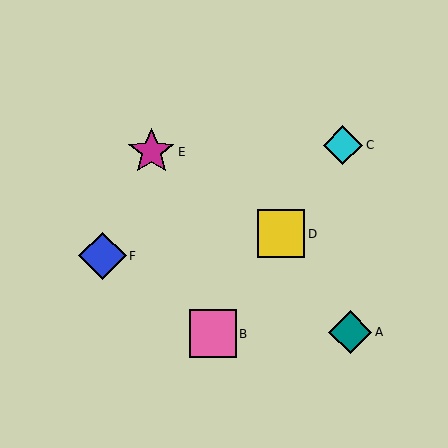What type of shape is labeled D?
Shape D is a yellow square.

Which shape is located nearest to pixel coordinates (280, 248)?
The yellow square (labeled D) at (281, 234) is nearest to that location.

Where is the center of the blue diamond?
The center of the blue diamond is at (102, 256).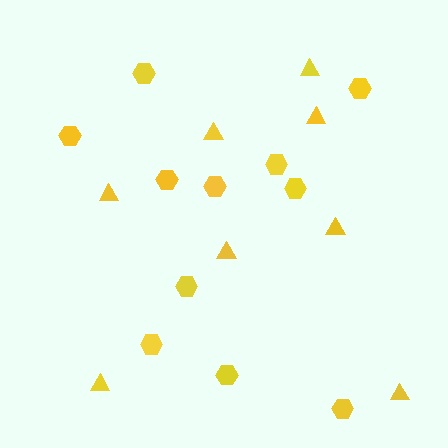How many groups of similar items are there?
There are 2 groups: one group of triangles (8) and one group of hexagons (11).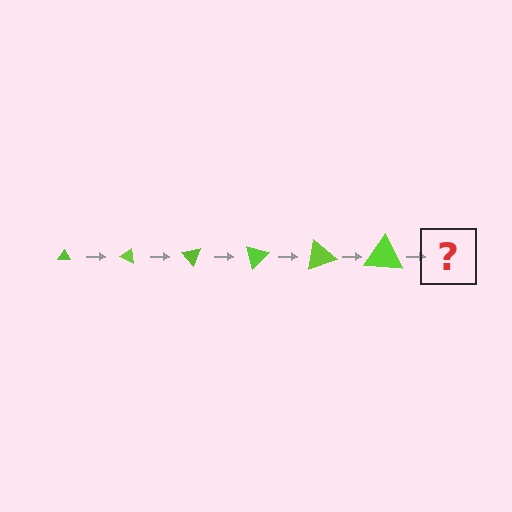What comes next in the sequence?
The next element should be a triangle, larger than the previous one and rotated 150 degrees from the start.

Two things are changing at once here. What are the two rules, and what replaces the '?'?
The two rules are that the triangle grows larger each step and it rotates 25 degrees each step. The '?' should be a triangle, larger than the previous one and rotated 150 degrees from the start.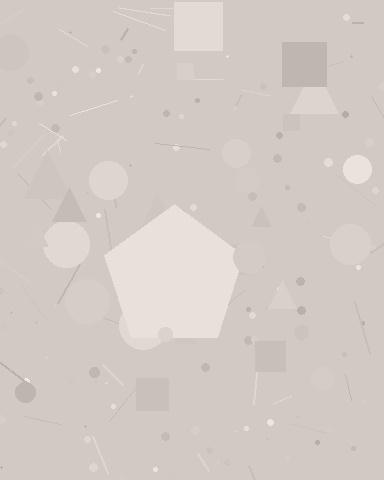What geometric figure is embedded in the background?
A pentagon is embedded in the background.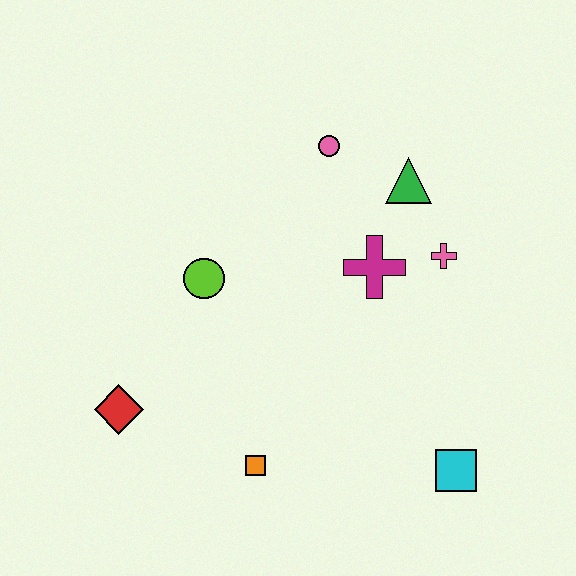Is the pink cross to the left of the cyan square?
Yes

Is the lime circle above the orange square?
Yes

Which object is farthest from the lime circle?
The cyan square is farthest from the lime circle.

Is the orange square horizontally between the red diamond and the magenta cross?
Yes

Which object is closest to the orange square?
The red diamond is closest to the orange square.